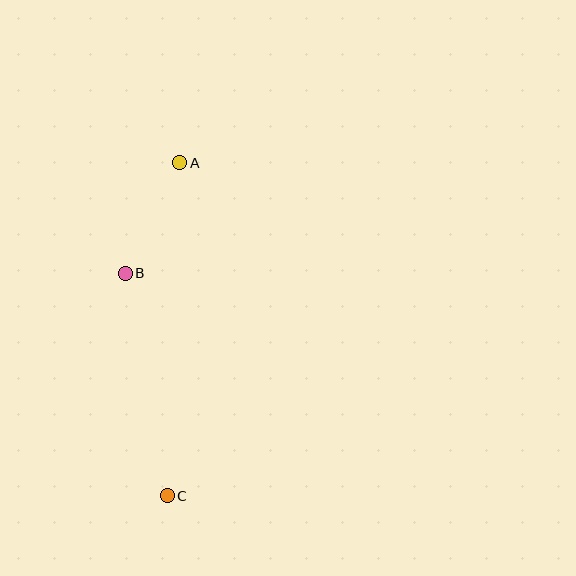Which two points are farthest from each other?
Points A and C are farthest from each other.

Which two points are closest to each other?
Points A and B are closest to each other.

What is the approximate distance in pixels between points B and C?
The distance between B and C is approximately 227 pixels.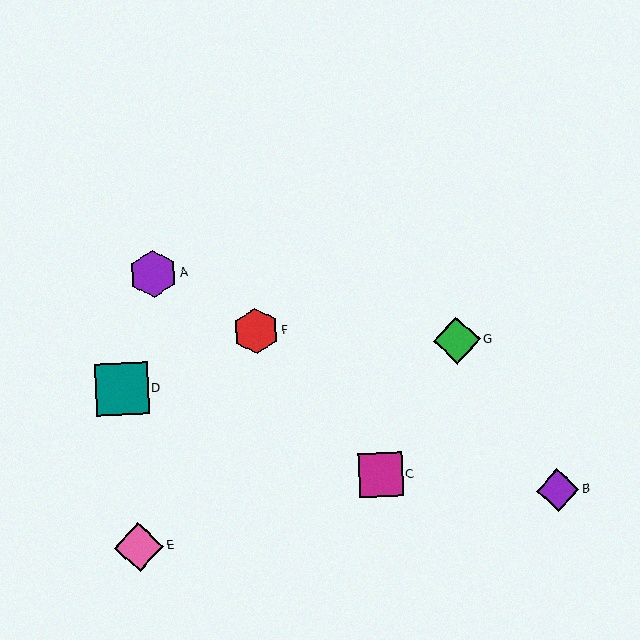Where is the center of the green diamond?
The center of the green diamond is at (457, 340).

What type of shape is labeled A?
Shape A is a purple hexagon.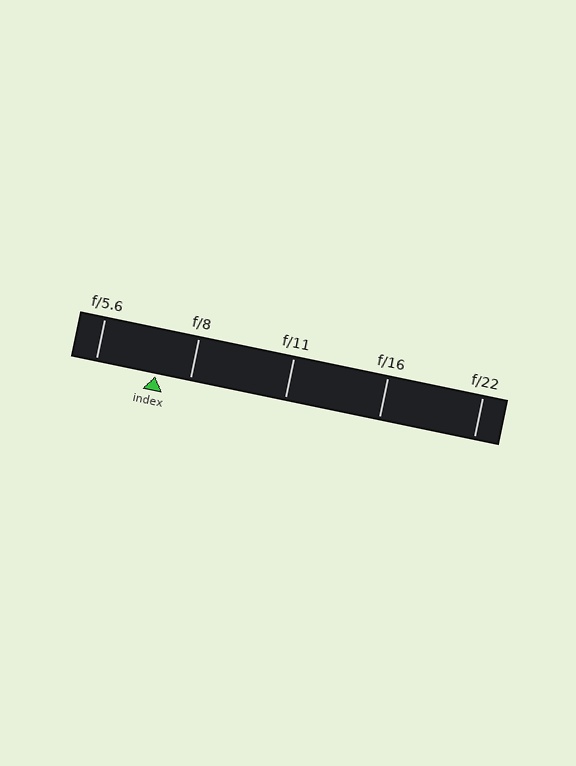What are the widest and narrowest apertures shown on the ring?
The widest aperture shown is f/5.6 and the narrowest is f/22.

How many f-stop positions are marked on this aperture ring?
There are 5 f-stop positions marked.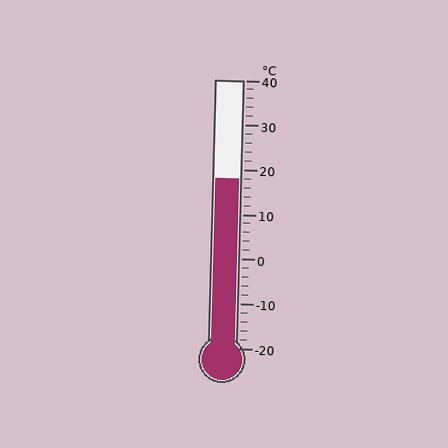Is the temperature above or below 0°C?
The temperature is above 0°C.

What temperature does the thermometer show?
The thermometer shows approximately 18°C.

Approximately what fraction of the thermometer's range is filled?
The thermometer is filled to approximately 65% of its range.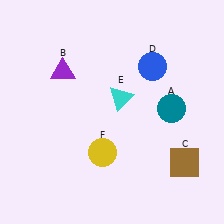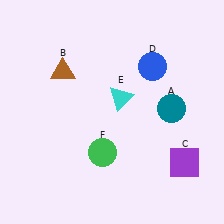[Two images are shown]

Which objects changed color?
B changed from purple to brown. C changed from brown to purple. F changed from yellow to green.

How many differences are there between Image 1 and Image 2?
There are 3 differences between the two images.